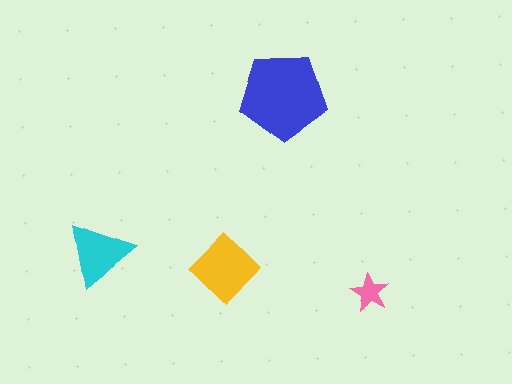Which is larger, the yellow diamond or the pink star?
The yellow diamond.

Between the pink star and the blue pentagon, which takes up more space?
The blue pentagon.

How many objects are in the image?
There are 4 objects in the image.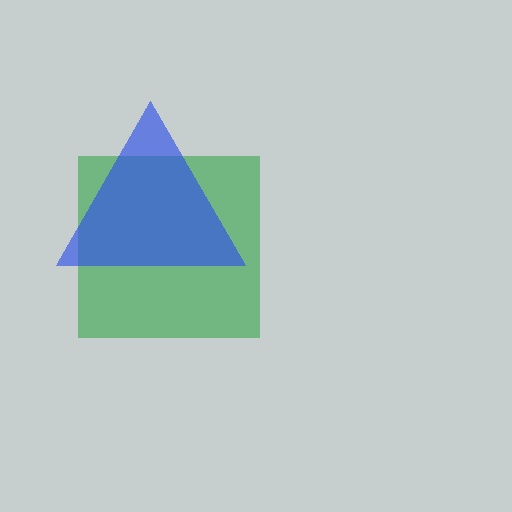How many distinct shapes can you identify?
There are 2 distinct shapes: a green square, a blue triangle.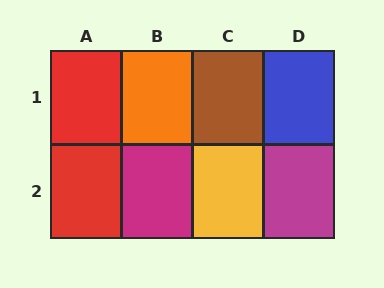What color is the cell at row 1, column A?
Red.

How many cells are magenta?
2 cells are magenta.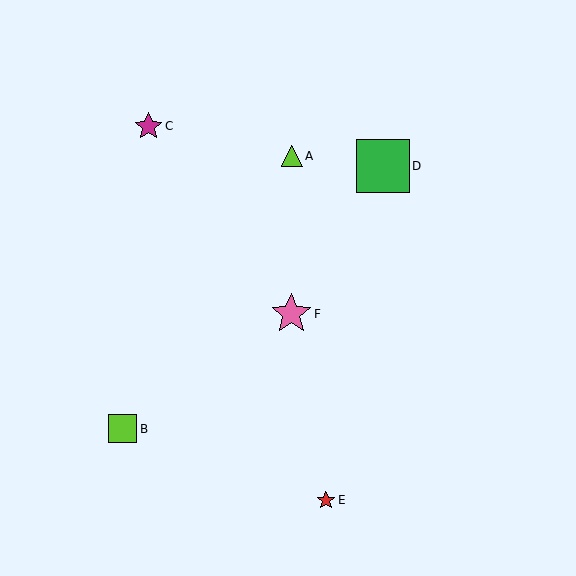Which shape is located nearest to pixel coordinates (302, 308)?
The pink star (labeled F) at (291, 314) is nearest to that location.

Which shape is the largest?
The green square (labeled D) is the largest.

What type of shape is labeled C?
Shape C is a magenta star.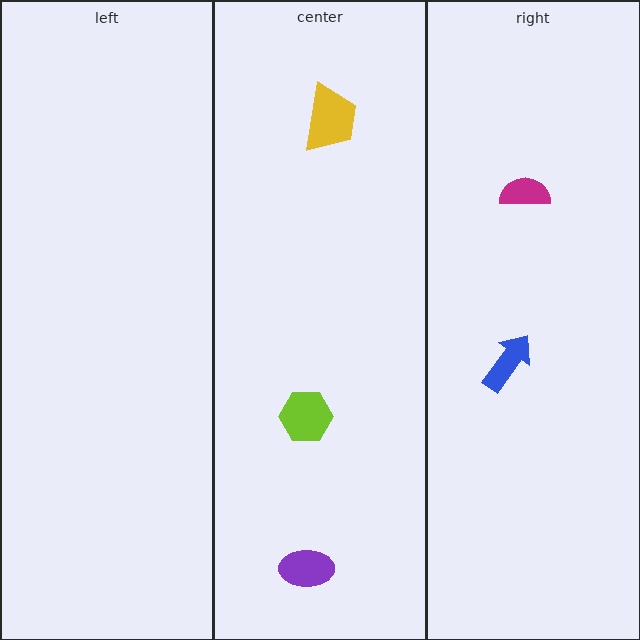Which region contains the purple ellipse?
The center region.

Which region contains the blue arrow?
The right region.